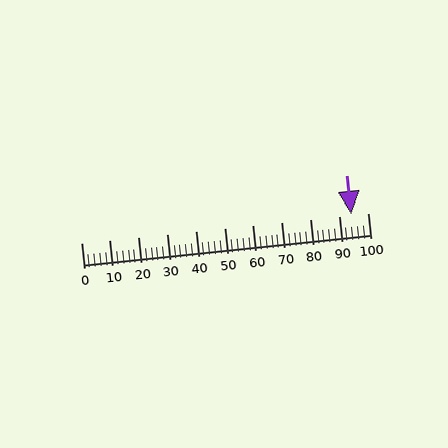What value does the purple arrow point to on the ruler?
The purple arrow points to approximately 94.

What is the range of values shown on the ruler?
The ruler shows values from 0 to 100.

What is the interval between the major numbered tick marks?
The major tick marks are spaced 10 units apart.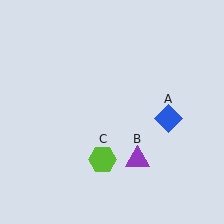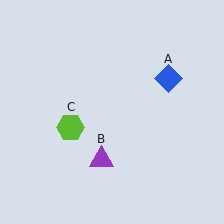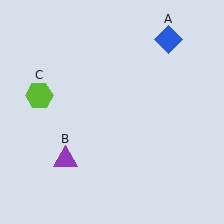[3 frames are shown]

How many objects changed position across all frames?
3 objects changed position: blue diamond (object A), purple triangle (object B), lime hexagon (object C).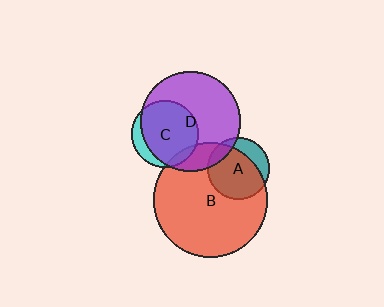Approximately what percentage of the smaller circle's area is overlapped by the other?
Approximately 15%.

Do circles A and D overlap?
Yes.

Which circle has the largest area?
Circle B (red).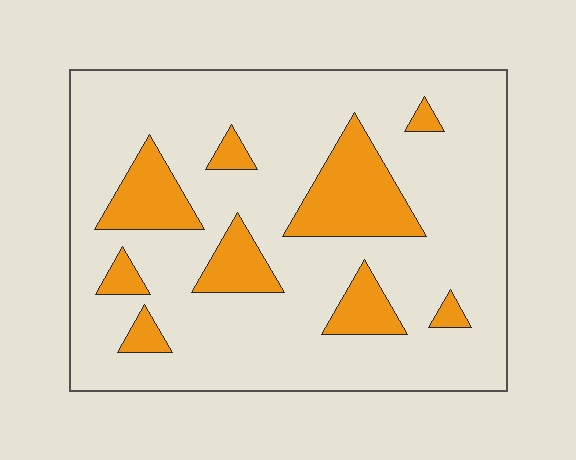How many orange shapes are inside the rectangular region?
9.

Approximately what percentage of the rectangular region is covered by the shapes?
Approximately 20%.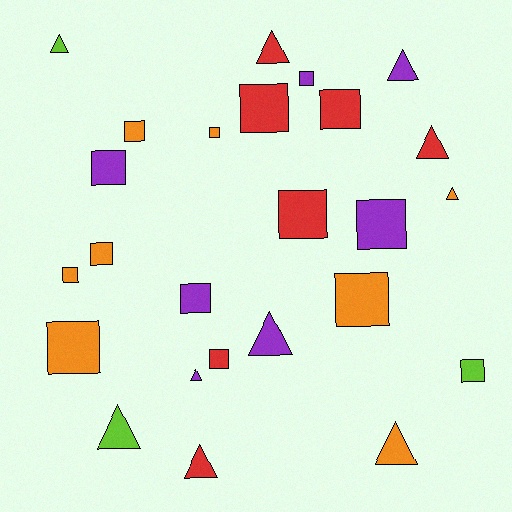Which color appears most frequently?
Orange, with 8 objects.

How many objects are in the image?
There are 25 objects.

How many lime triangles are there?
There are 2 lime triangles.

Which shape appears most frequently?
Square, with 15 objects.